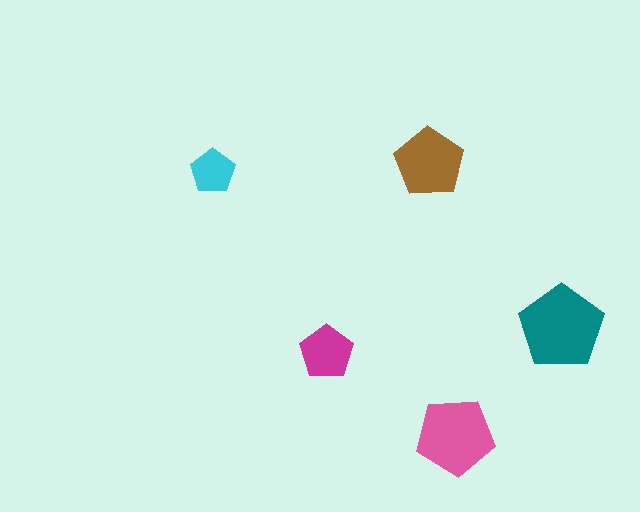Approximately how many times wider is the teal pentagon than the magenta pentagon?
About 1.5 times wider.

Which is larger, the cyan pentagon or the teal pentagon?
The teal one.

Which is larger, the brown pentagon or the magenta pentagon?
The brown one.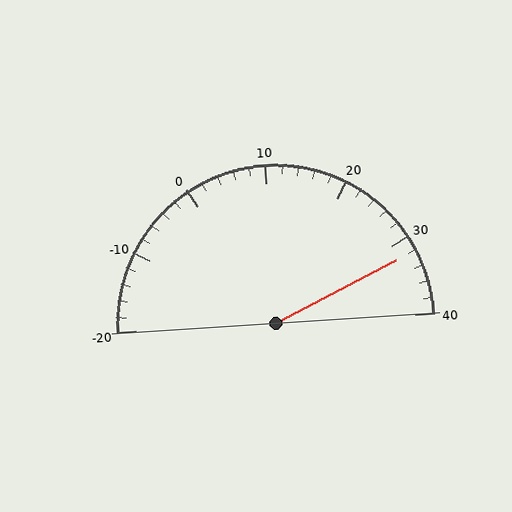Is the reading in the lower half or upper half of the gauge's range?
The reading is in the upper half of the range (-20 to 40).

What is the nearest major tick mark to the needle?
The nearest major tick mark is 30.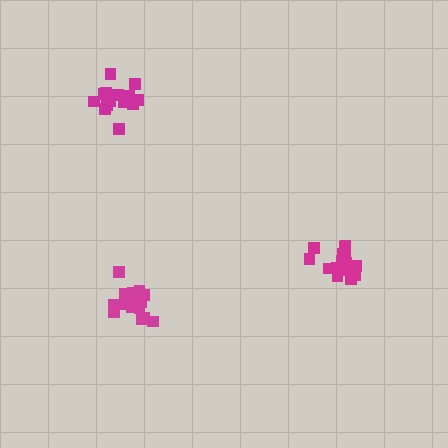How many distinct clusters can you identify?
There are 3 distinct clusters.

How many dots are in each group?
Group 1: 15 dots, Group 2: 16 dots, Group 3: 17 dots (48 total).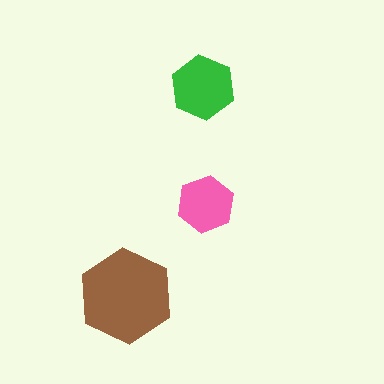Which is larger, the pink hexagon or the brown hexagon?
The brown one.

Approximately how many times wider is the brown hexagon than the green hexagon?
About 1.5 times wider.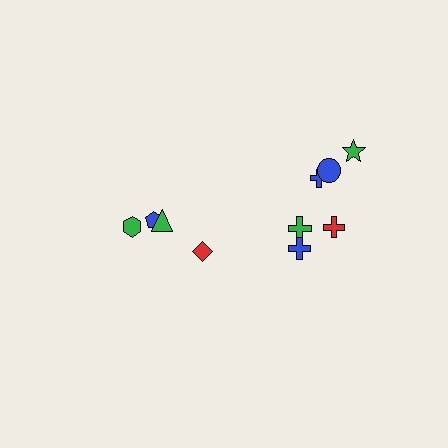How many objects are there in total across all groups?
There are 10 objects.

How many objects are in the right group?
There are 6 objects.